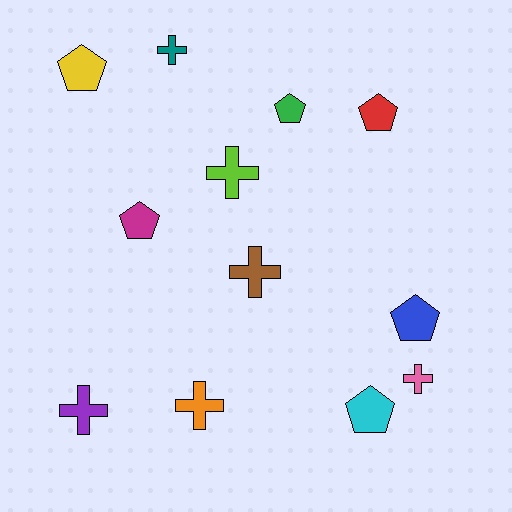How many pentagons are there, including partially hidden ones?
There are 6 pentagons.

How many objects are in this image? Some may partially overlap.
There are 12 objects.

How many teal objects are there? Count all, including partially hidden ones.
There is 1 teal object.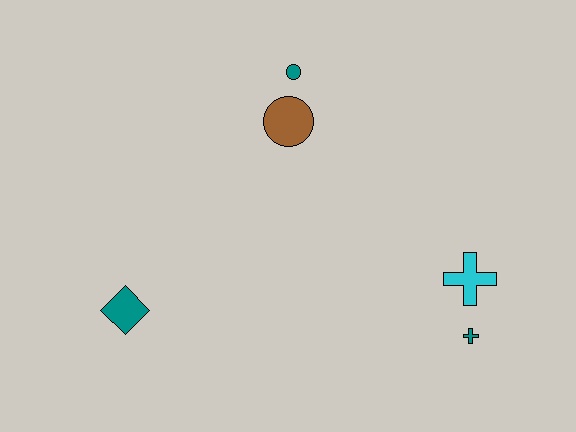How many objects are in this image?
There are 5 objects.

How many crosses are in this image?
There are 2 crosses.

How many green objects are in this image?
There are no green objects.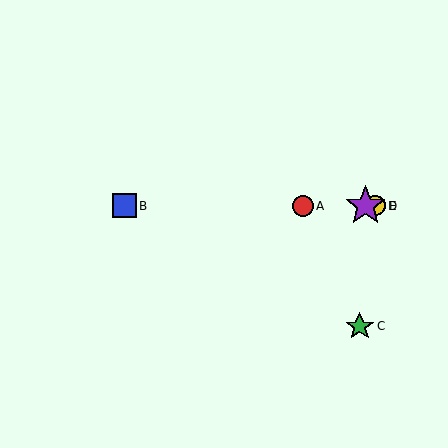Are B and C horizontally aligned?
No, B is at y≈206 and C is at y≈326.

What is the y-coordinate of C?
Object C is at y≈326.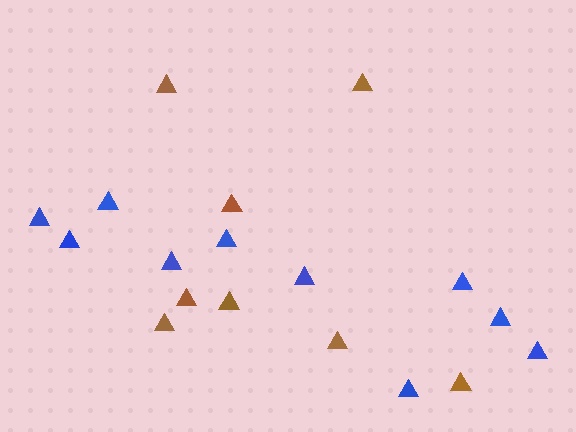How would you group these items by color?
There are 2 groups: one group of brown triangles (8) and one group of blue triangles (10).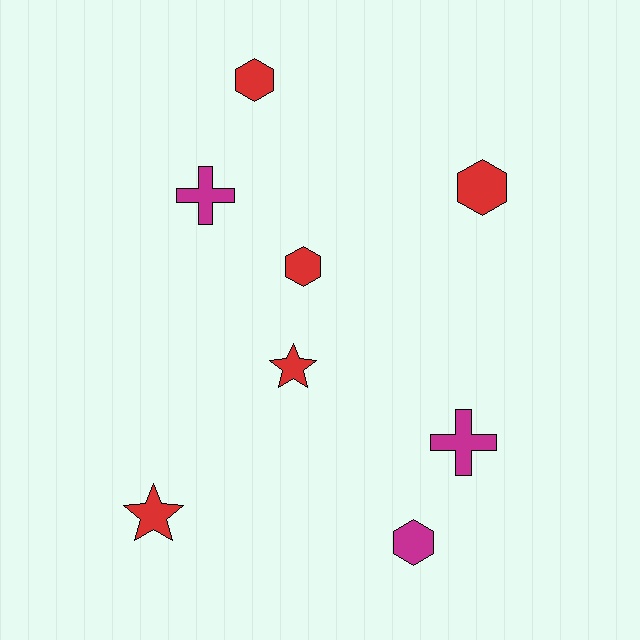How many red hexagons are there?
There are 3 red hexagons.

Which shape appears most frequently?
Hexagon, with 4 objects.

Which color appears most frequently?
Red, with 5 objects.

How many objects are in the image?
There are 8 objects.